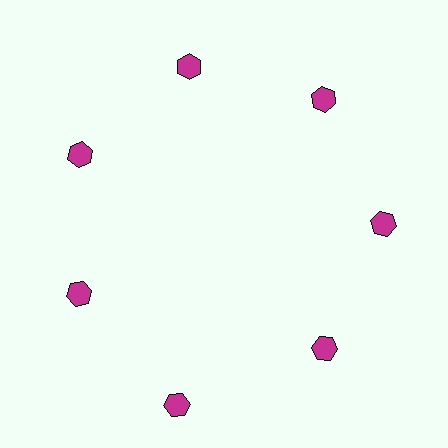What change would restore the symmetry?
The symmetry would be restored by moving it inward, back onto the ring so that all 7 hexagons sit at equal angles and equal distance from the center.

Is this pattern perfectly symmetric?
No. The 7 magenta hexagons are arranged in a ring, but one element near the 6 o'clock position is pushed outward from the center, breaking the 7-fold rotational symmetry.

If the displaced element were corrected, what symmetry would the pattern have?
It would have 7-fold rotational symmetry — the pattern would map onto itself every 51 degrees.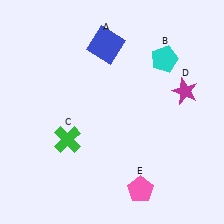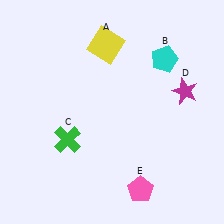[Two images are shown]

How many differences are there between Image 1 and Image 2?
There is 1 difference between the two images.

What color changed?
The square (A) changed from blue in Image 1 to yellow in Image 2.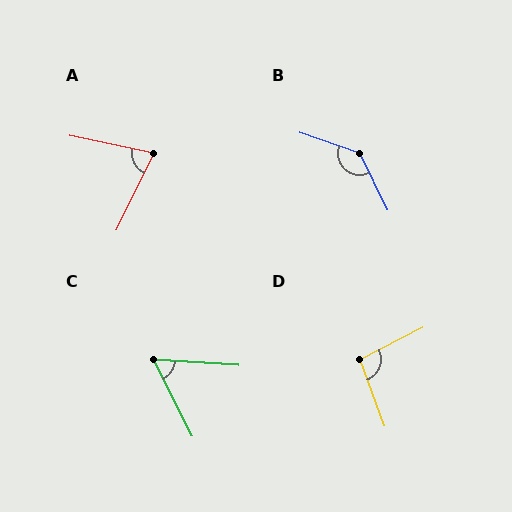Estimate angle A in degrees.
Approximately 76 degrees.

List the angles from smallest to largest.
C (60°), A (76°), D (97°), B (135°).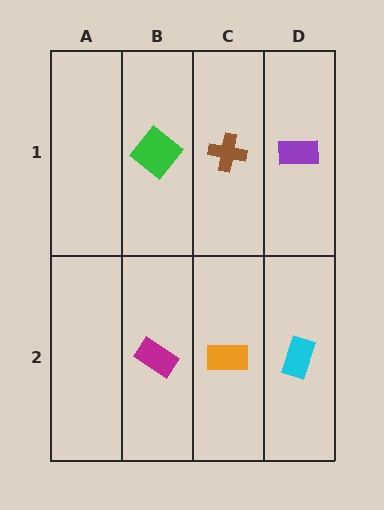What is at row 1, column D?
A purple rectangle.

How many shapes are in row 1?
3 shapes.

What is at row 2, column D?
A cyan rectangle.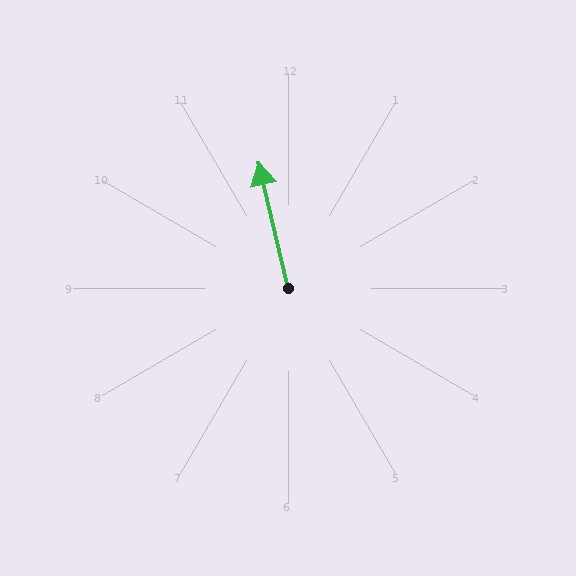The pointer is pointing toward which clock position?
Roughly 12 o'clock.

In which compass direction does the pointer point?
North.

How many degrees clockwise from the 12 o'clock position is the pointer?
Approximately 347 degrees.